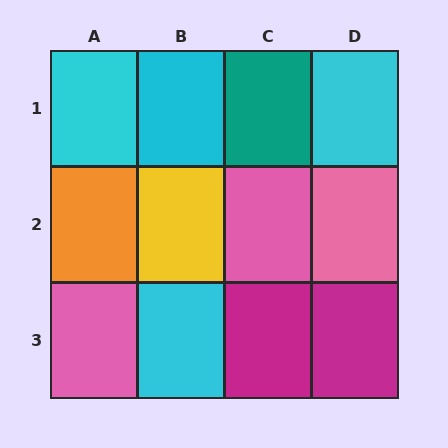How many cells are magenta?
2 cells are magenta.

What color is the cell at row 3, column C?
Magenta.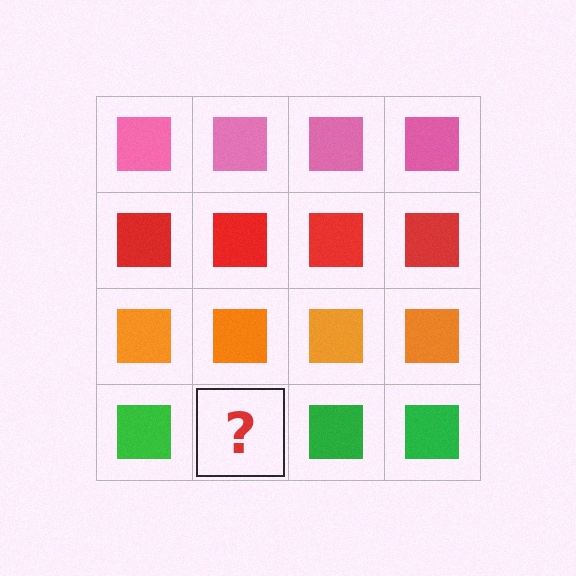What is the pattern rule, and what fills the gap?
The rule is that each row has a consistent color. The gap should be filled with a green square.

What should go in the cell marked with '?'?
The missing cell should contain a green square.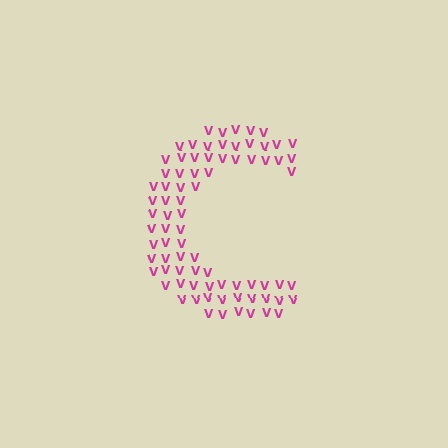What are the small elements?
The small elements are letter V's.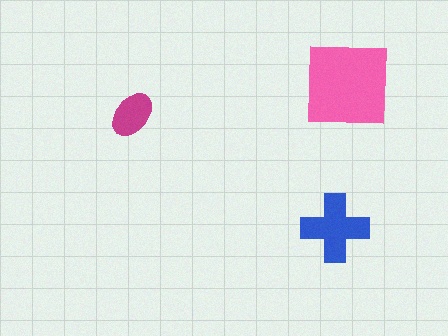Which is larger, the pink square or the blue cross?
The pink square.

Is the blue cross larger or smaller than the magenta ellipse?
Larger.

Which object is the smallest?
The magenta ellipse.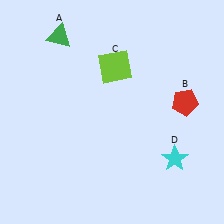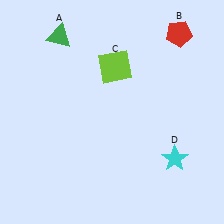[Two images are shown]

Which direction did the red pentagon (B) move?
The red pentagon (B) moved up.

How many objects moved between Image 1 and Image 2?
1 object moved between the two images.